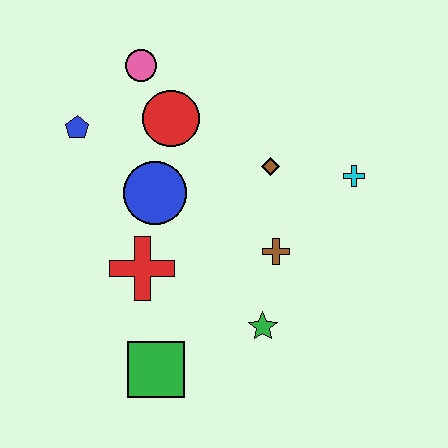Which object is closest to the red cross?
The blue circle is closest to the red cross.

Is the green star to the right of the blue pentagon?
Yes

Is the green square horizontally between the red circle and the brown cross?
No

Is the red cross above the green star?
Yes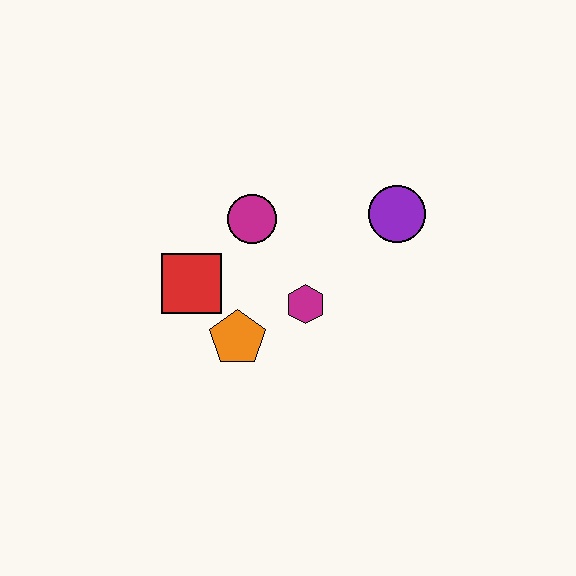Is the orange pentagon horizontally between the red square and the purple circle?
Yes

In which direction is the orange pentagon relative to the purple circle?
The orange pentagon is to the left of the purple circle.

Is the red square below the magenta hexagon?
No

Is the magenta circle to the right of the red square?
Yes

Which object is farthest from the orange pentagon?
The purple circle is farthest from the orange pentagon.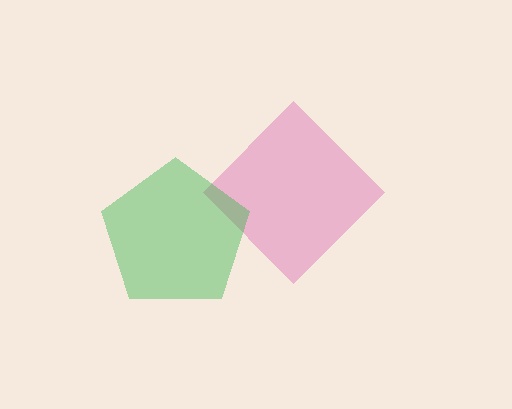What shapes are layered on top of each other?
The layered shapes are: a pink diamond, a green pentagon.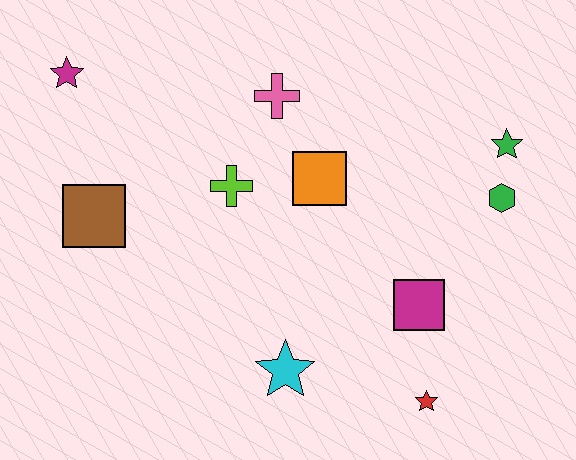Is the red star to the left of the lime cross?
No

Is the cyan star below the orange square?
Yes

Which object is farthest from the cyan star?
The magenta star is farthest from the cyan star.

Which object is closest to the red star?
The magenta square is closest to the red star.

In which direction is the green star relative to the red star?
The green star is above the red star.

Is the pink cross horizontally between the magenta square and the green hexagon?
No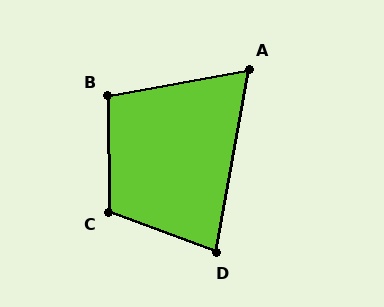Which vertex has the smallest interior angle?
A, at approximately 69 degrees.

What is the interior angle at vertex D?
Approximately 80 degrees (acute).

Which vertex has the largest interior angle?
C, at approximately 111 degrees.